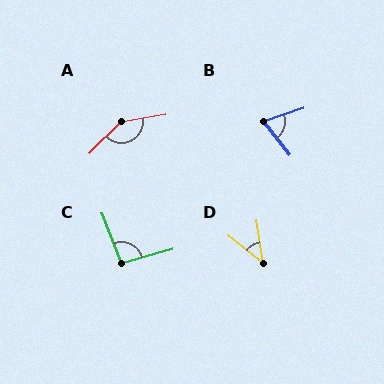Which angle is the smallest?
D, at approximately 43 degrees.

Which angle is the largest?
A, at approximately 145 degrees.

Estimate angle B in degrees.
Approximately 69 degrees.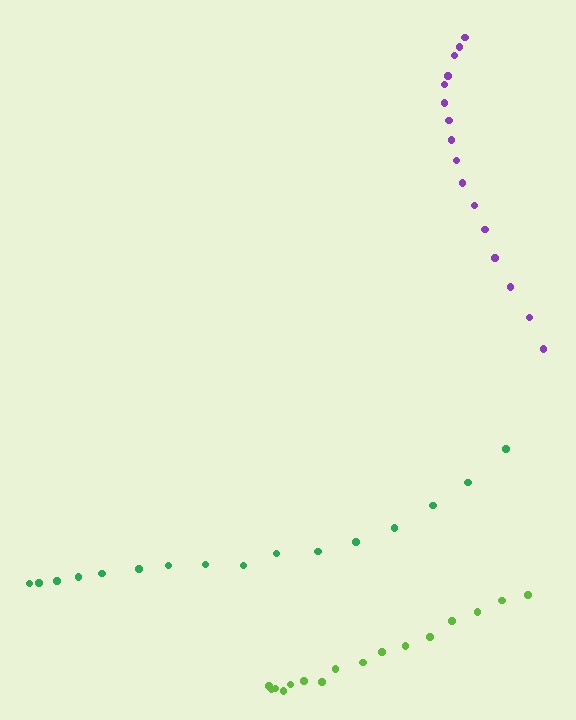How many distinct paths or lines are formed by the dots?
There are 3 distinct paths.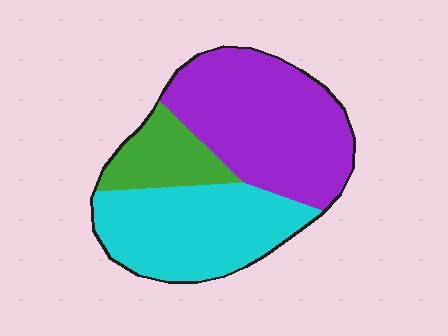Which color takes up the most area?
Purple, at roughly 45%.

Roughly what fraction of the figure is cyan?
Cyan takes up between a quarter and a half of the figure.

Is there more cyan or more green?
Cyan.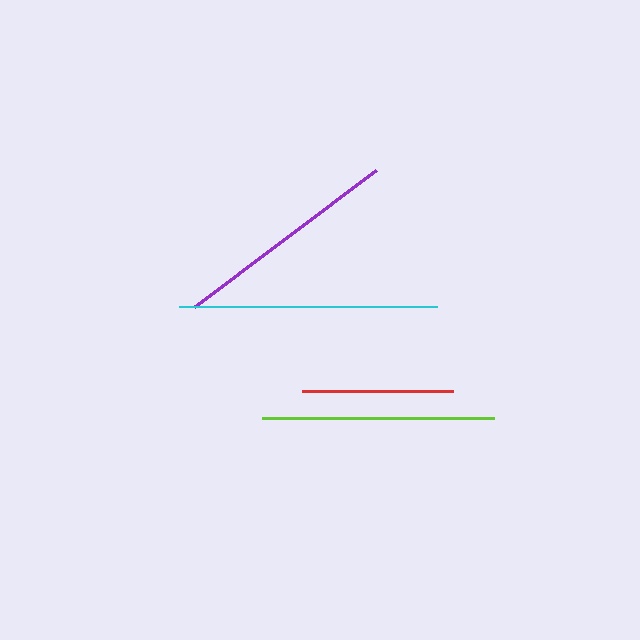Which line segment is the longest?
The cyan line is the longest at approximately 258 pixels.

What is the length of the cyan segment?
The cyan segment is approximately 258 pixels long.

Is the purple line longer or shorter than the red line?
The purple line is longer than the red line.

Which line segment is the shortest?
The red line is the shortest at approximately 151 pixels.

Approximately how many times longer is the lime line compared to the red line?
The lime line is approximately 1.5 times the length of the red line.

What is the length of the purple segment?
The purple segment is approximately 228 pixels long.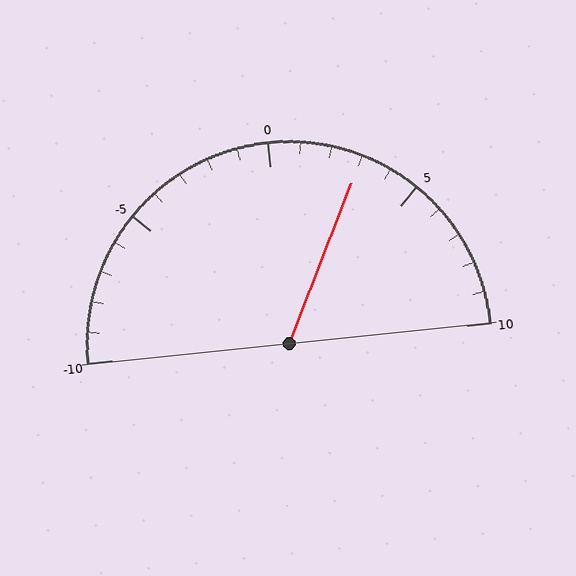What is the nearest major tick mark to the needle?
The nearest major tick mark is 5.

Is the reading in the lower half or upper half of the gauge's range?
The reading is in the upper half of the range (-10 to 10).